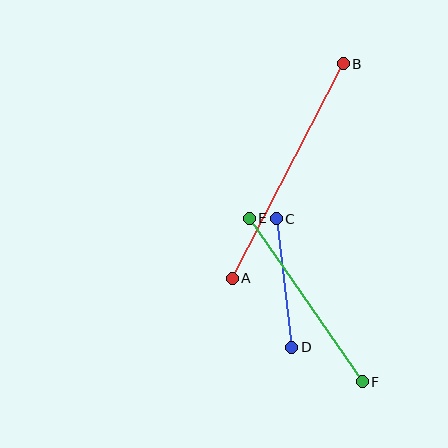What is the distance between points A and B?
The distance is approximately 242 pixels.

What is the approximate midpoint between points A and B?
The midpoint is at approximately (288, 171) pixels.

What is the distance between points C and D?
The distance is approximately 130 pixels.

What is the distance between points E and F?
The distance is approximately 199 pixels.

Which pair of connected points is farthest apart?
Points A and B are farthest apart.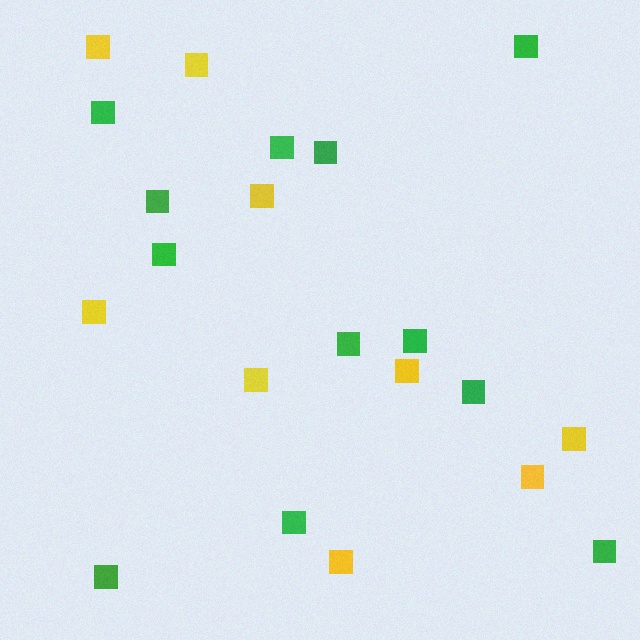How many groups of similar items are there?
There are 2 groups: one group of green squares (12) and one group of yellow squares (9).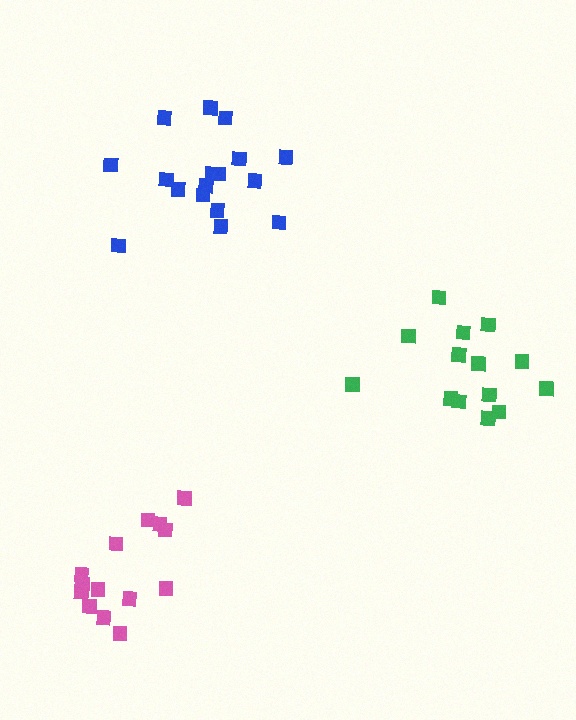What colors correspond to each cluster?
The clusters are colored: blue, green, pink.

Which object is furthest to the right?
The green cluster is rightmost.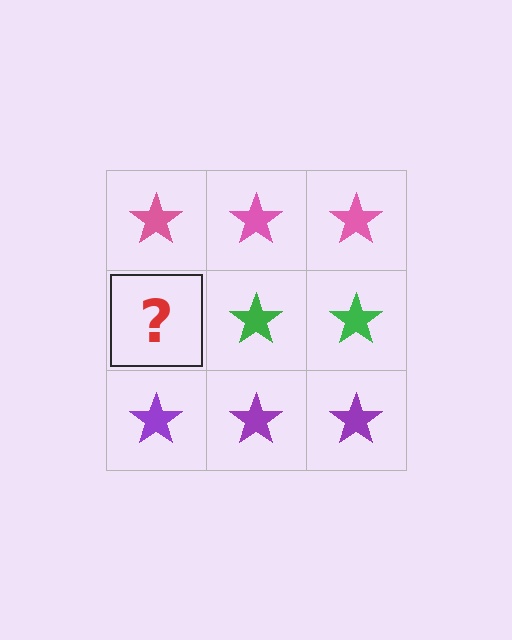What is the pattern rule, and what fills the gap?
The rule is that each row has a consistent color. The gap should be filled with a green star.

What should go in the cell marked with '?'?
The missing cell should contain a green star.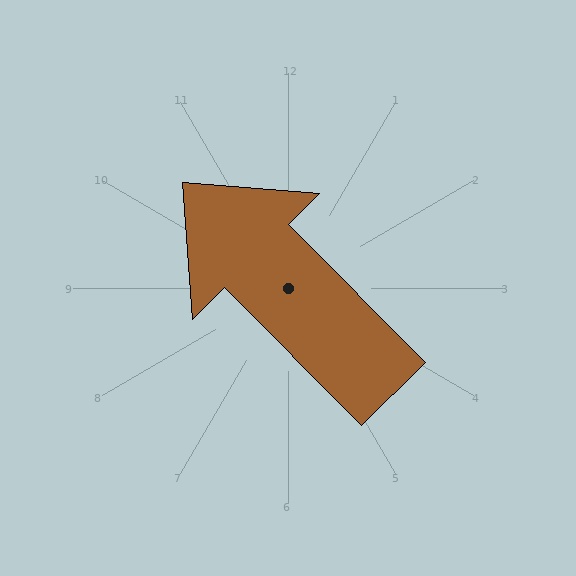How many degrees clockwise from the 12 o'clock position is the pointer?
Approximately 315 degrees.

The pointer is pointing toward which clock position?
Roughly 11 o'clock.